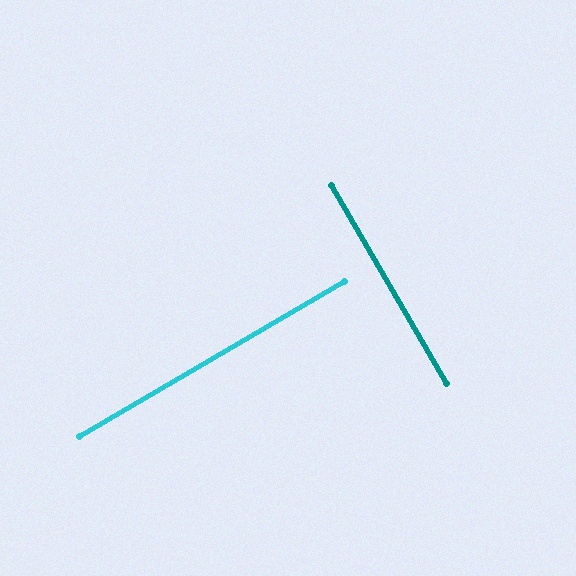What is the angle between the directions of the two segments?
Approximately 90 degrees.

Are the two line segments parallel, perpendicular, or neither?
Perpendicular — they meet at approximately 90°.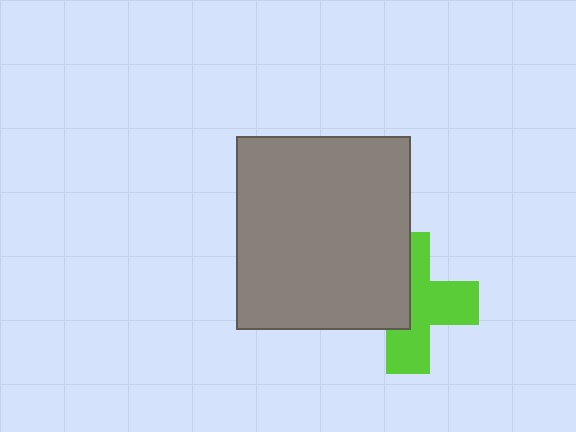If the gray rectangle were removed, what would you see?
You would see the complete lime cross.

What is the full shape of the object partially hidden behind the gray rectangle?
The partially hidden object is a lime cross.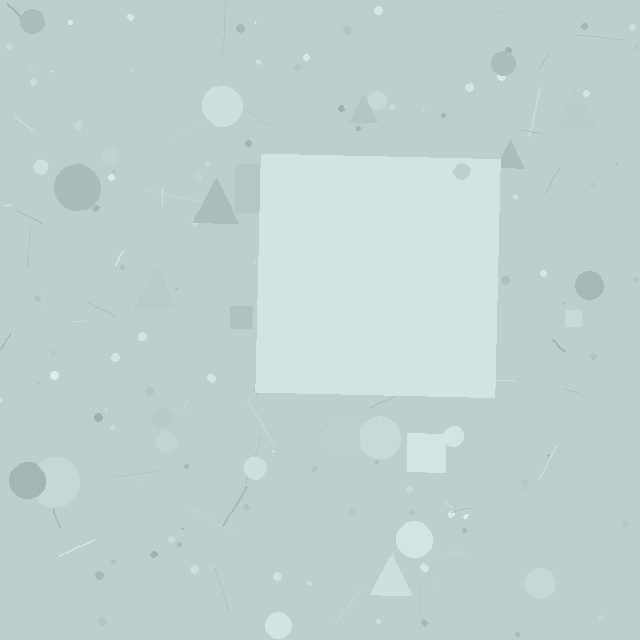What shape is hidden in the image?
A square is hidden in the image.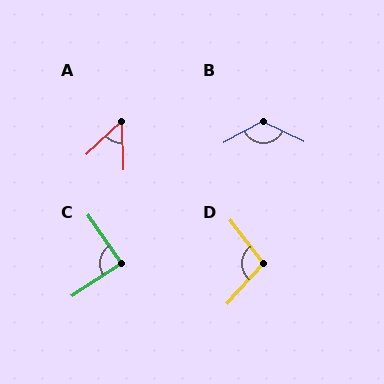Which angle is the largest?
B, at approximately 126 degrees.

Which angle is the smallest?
A, at approximately 49 degrees.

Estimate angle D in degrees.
Approximately 101 degrees.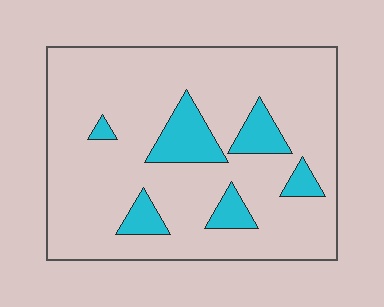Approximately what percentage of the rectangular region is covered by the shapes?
Approximately 15%.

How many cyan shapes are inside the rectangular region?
6.